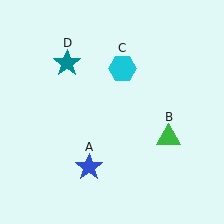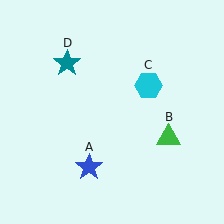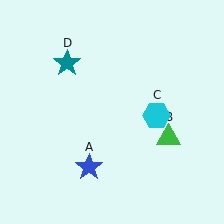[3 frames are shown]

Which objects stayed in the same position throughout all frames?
Blue star (object A) and green triangle (object B) and teal star (object D) remained stationary.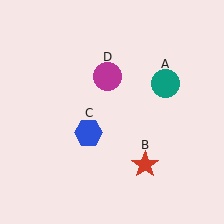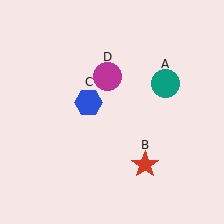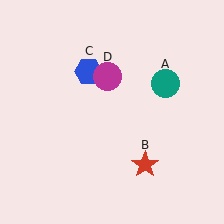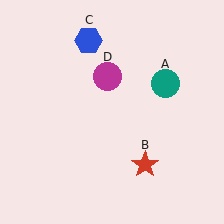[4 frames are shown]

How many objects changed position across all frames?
1 object changed position: blue hexagon (object C).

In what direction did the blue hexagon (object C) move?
The blue hexagon (object C) moved up.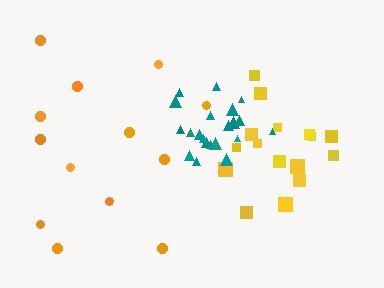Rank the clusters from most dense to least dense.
teal, yellow, orange.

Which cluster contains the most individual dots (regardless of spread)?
Teal (21).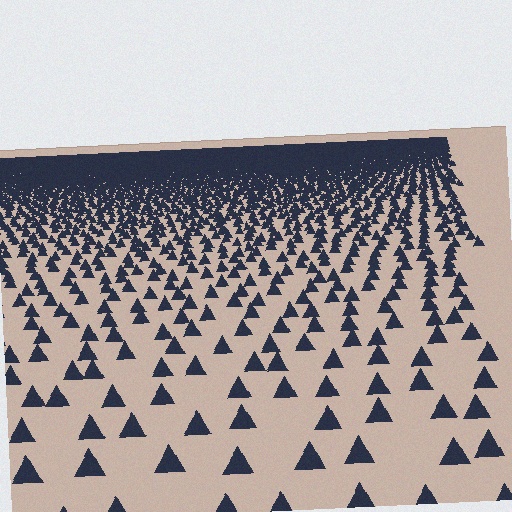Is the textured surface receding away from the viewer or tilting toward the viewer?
The surface is receding away from the viewer. Texture elements get smaller and denser toward the top.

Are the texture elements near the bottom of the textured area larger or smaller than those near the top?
Larger. Near the bottom, elements are closer to the viewer and appear at a bigger on-screen size.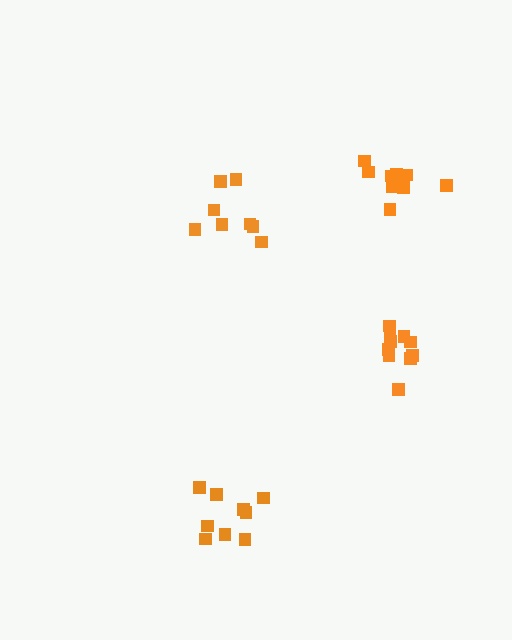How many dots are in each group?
Group 1: 8 dots, Group 2: 10 dots, Group 3: 9 dots, Group 4: 10 dots (37 total).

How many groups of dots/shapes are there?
There are 4 groups.